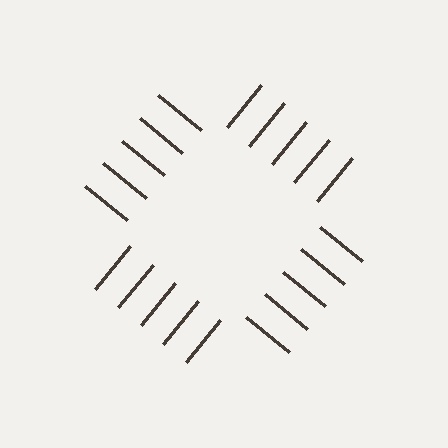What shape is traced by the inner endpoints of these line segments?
An illusory square — the line segments terminate on its edges but no continuous stroke is drawn.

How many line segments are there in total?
20 — 5 along each of the 4 edges.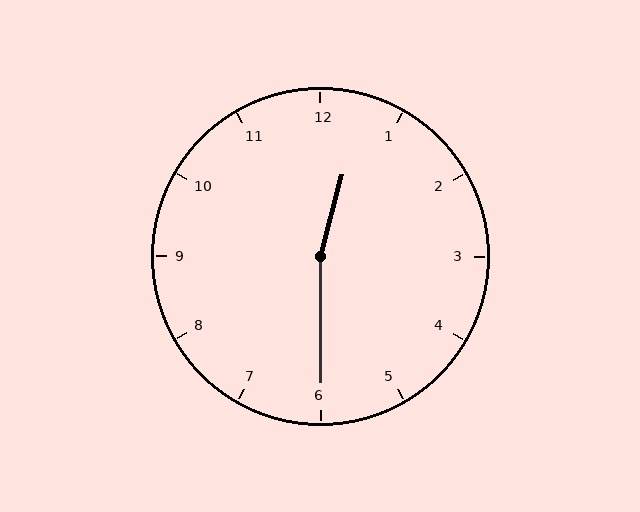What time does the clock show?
12:30.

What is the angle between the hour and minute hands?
Approximately 165 degrees.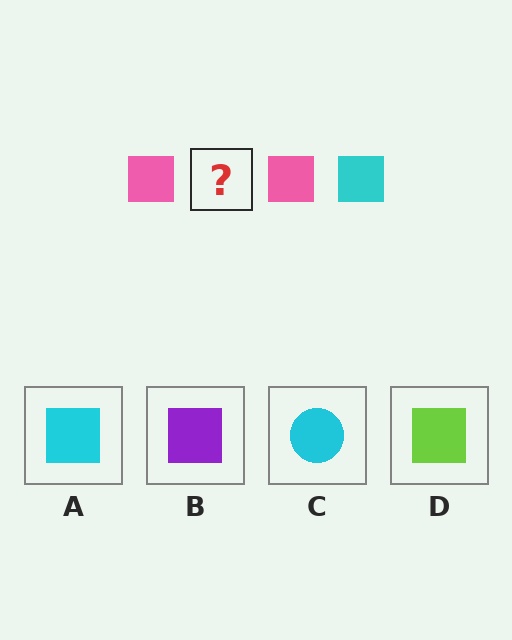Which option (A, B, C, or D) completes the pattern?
A.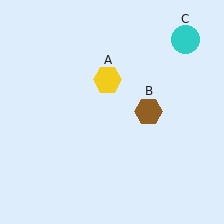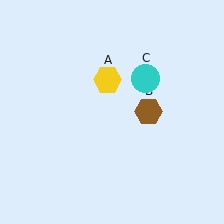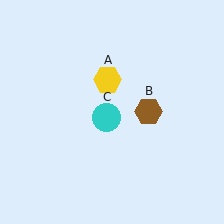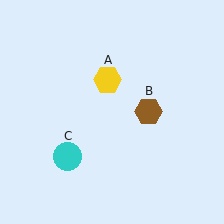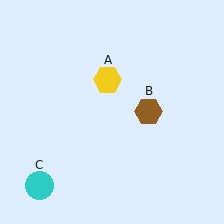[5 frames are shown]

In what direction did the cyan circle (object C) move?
The cyan circle (object C) moved down and to the left.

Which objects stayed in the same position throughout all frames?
Yellow hexagon (object A) and brown hexagon (object B) remained stationary.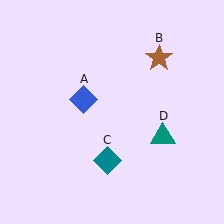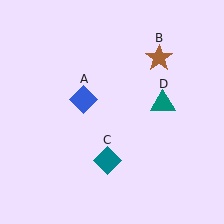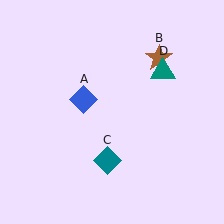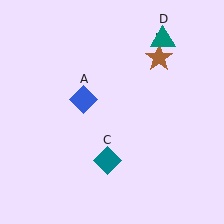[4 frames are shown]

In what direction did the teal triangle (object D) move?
The teal triangle (object D) moved up.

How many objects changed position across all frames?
1 object changed position: teal triangle (object D).